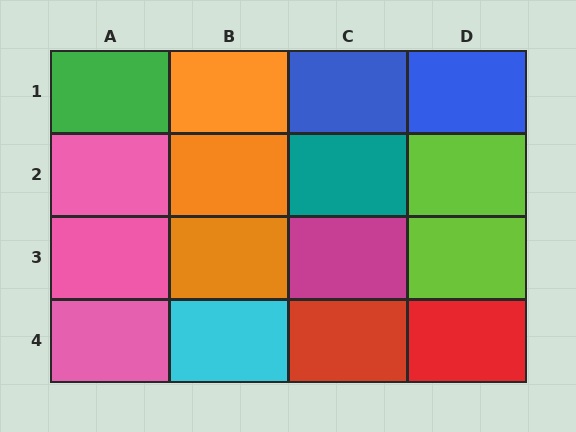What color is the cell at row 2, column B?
Orange.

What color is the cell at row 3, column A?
Pink.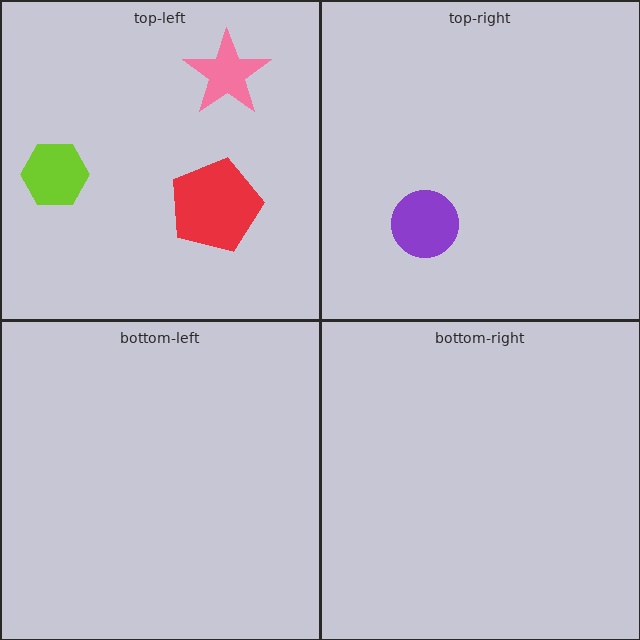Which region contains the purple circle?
The top-right region.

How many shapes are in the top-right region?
1.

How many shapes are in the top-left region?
3.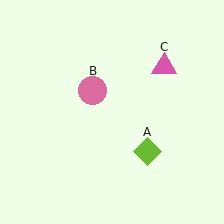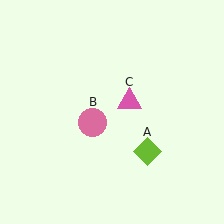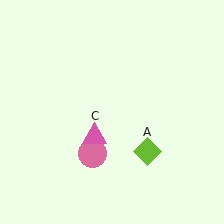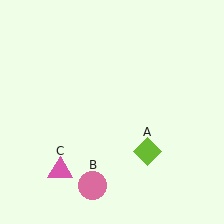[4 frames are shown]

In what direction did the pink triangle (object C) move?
The pink triangle (object C) moved down and to the left.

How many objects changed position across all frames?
2 objects changed position: pink circle (object B), pink triangle (object C).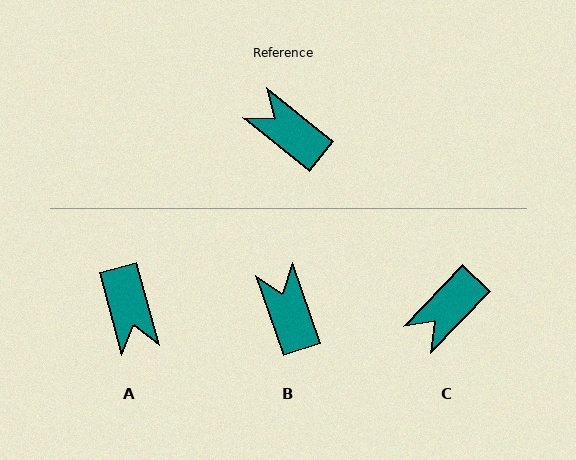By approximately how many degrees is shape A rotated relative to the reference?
Approximately 144 degrees counter-clockwise.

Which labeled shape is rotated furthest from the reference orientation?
A, about 144 degrees away.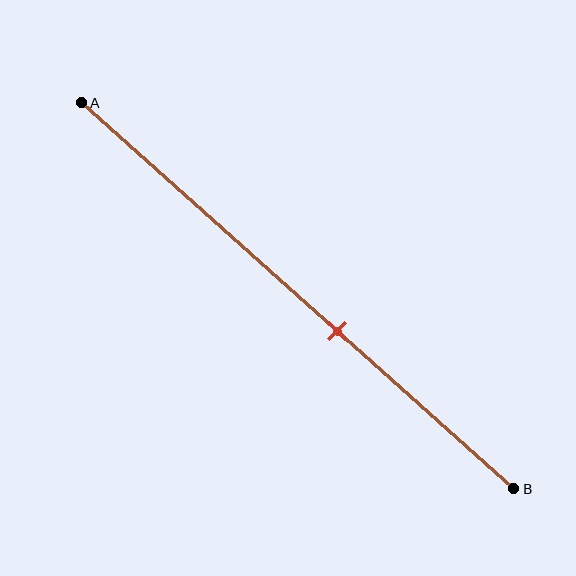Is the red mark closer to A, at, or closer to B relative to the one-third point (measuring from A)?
The red mark is closer to point B than the one-third point of segment AB.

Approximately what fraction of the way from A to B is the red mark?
The red mark is approximately 60% of the way from A to B.